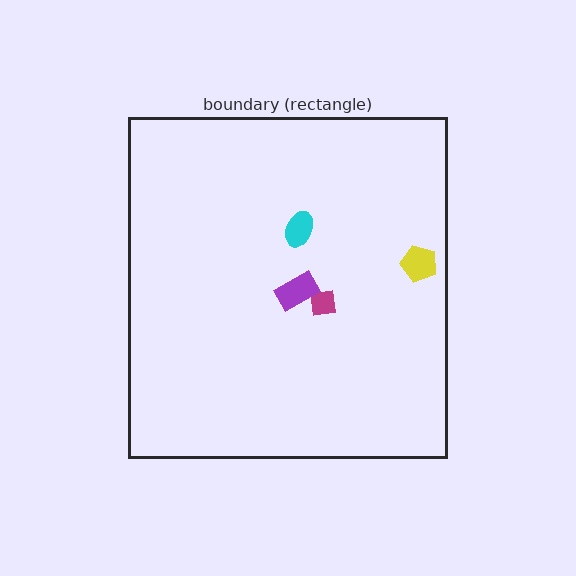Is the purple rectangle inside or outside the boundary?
Inside.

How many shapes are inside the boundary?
4 inside, 0 outside.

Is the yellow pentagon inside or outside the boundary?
Inside.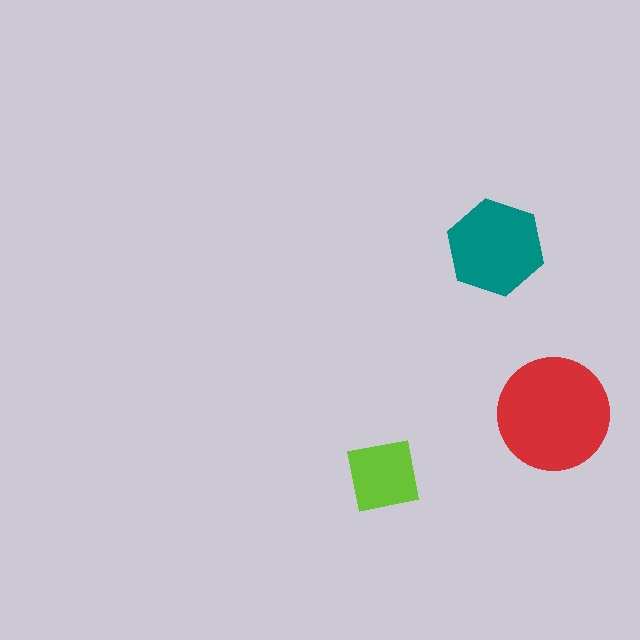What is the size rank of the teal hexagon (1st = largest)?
2nd.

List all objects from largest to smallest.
The red circle, the teal hexagon, the lime square.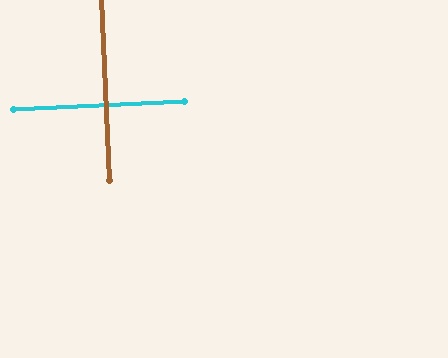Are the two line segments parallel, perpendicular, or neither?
Perpendicular — they meet at approximately 90°.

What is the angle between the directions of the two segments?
Approximately 90 degrees.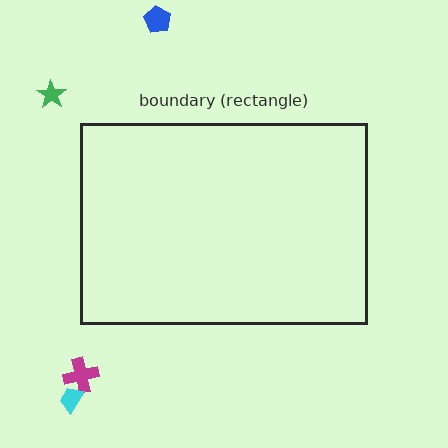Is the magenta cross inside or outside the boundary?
Outside.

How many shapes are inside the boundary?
0 inside, 4 outside.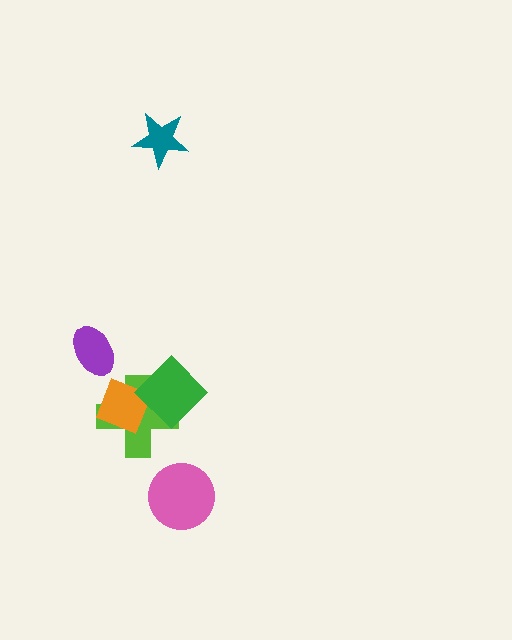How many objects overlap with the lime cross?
2 objects overlap with the lime cross.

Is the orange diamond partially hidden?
Yes, it is partially covered by another shape.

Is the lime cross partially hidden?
Yes, it is partially covered by another shape.